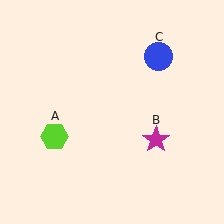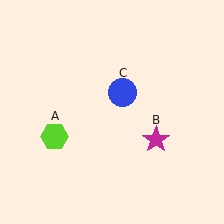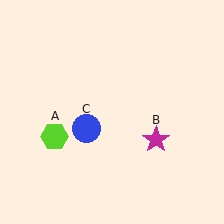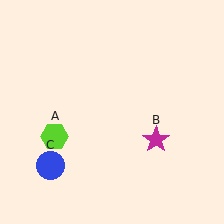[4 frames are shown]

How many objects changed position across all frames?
1 object changed position: blue circle (object C).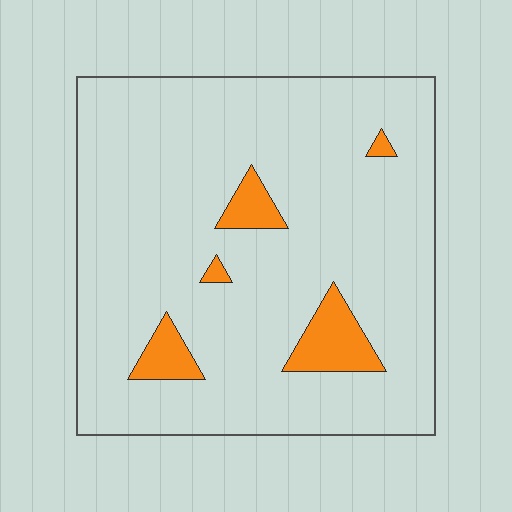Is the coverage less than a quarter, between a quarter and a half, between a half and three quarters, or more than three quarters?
Less than a quarter.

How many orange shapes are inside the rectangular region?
5.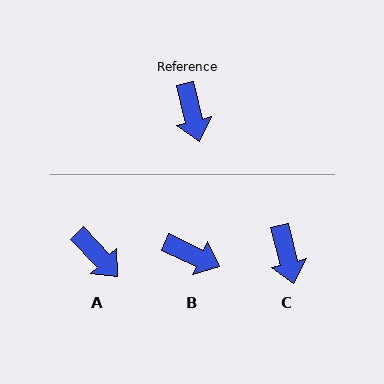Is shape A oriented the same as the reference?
No, it is off by about 30 degrees.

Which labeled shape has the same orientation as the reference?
C.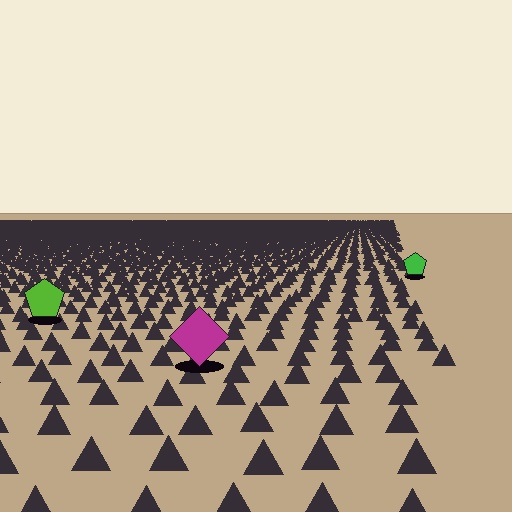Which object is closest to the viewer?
The magenta diamond is closest. The texture marks near it are larger and more spread out.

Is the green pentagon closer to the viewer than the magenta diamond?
No. The magenta diamond is closer — you can tell from the texture gradient: the ground texture is coarser near it.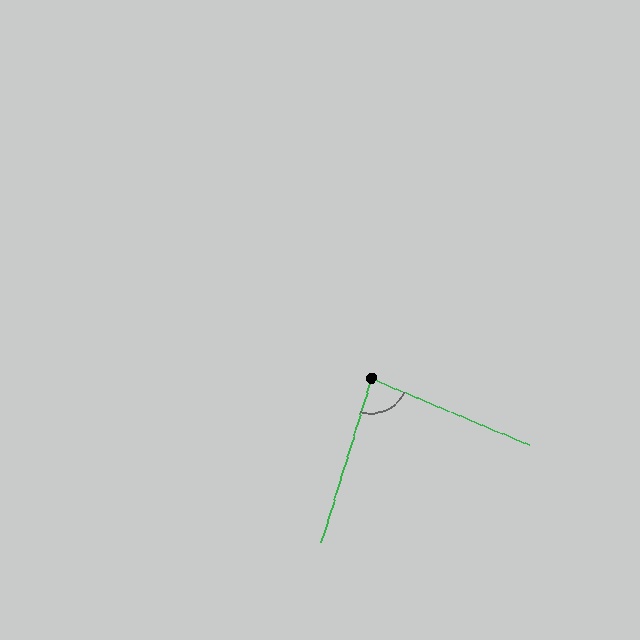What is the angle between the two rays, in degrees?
Approximately 84 degrees.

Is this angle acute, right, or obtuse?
It is acute.